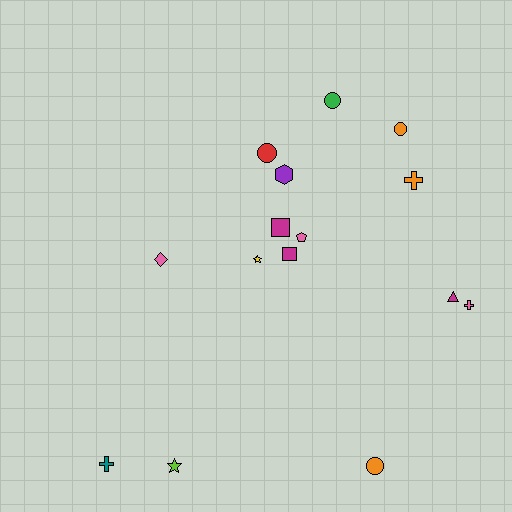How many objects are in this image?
There are 15 objects.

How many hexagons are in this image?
There is 1 hexagon.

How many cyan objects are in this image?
There are no cyan objects.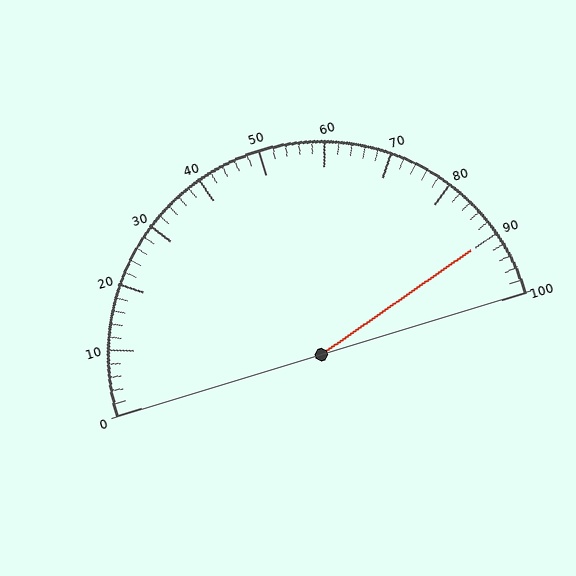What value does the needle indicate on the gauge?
The needle indicates approximately 90.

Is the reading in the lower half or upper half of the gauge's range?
The reading is in the upper half of the range (0 to 100).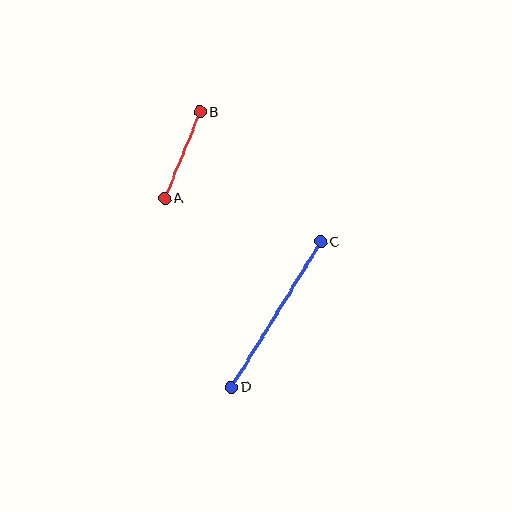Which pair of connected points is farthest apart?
Points C and D are farthest apart.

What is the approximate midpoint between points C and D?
The midpoint is at approximately (276, 315) pixels.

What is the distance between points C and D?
The distance is approximately 171 pixels.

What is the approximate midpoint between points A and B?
The midpoint is at approximately (182, 155) pixels.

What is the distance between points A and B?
The distance is approximately 93 pixels.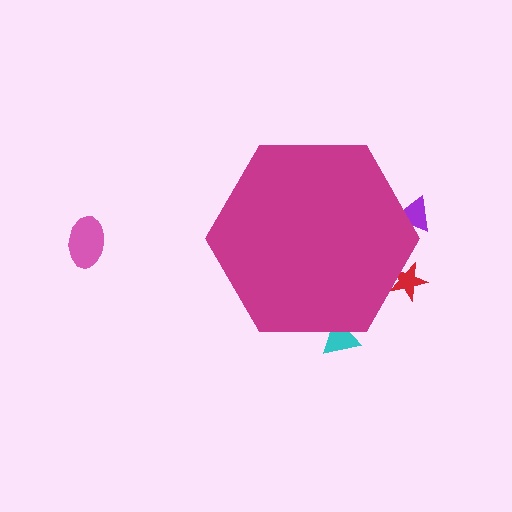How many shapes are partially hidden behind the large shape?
3 shapes are partially hidden.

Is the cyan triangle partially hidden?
Yes, the cyan triangle is partially hidden behind the magenta hexagon.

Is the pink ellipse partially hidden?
No, the pink ellipse is fully visible.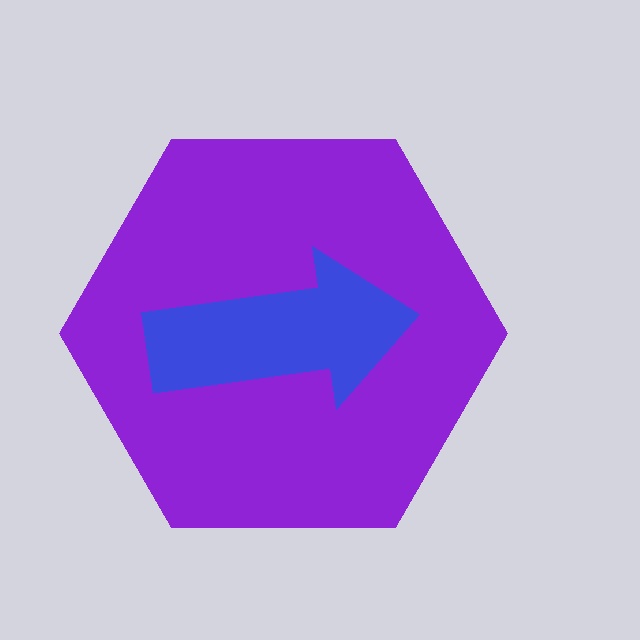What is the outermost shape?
The purple hexagon.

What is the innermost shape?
The blue arrow.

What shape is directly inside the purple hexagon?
The blue arrow.